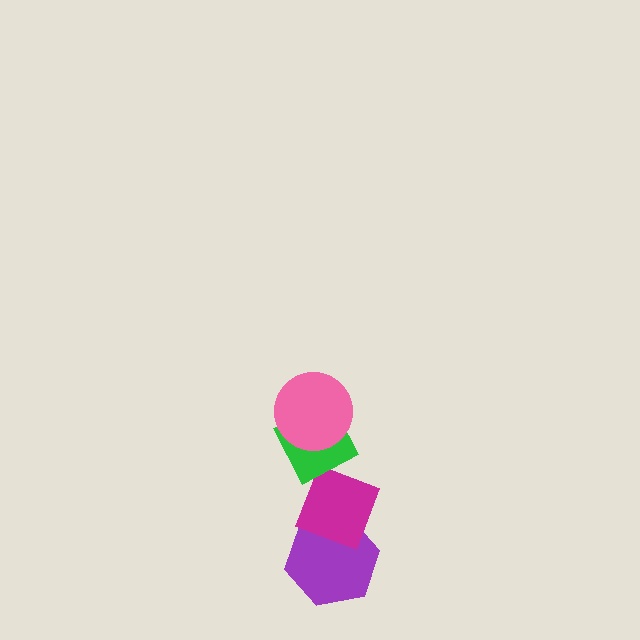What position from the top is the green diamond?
The green diamond is 2nd from the top.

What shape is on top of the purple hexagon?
The magenta diamond is on top of the purple hexagon.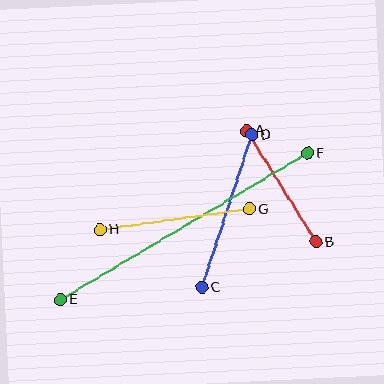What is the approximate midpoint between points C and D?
The midpoint is at approximately (227, 211) pixels.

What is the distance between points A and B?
The distance is approximately 131 pixels.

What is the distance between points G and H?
The distance is approximately 151 pixels.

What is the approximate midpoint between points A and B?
The midpoint is at approximately (281, 186) pixels.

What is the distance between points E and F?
The distance is approximately 288 pixels.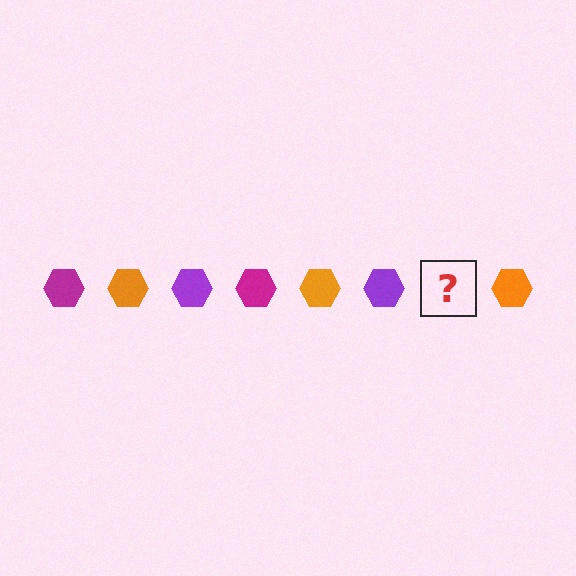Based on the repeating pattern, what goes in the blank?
The blank should be a magenta hexagon.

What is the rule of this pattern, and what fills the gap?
The rule is that the pattern cycles through magenta, orange, purple hexagons. The gap should be filled with a magenta hexagon.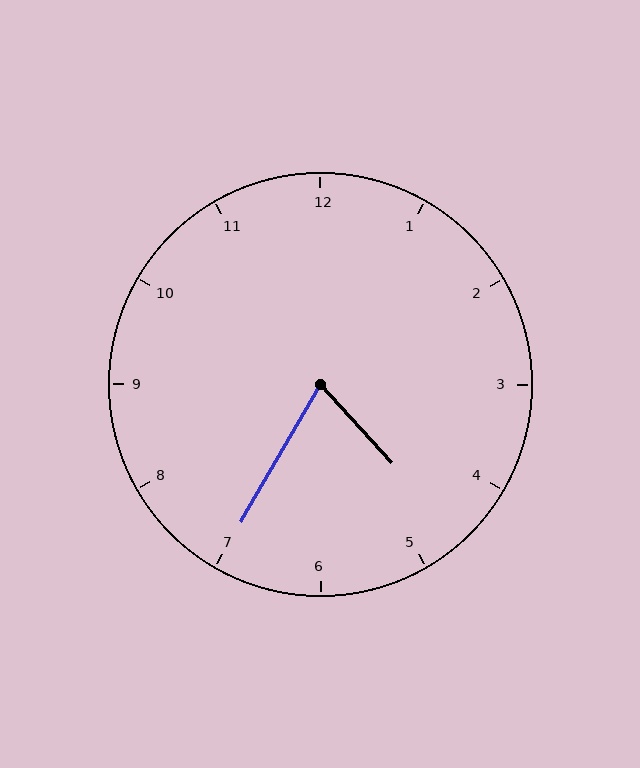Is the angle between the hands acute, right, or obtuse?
It is acute.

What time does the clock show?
4:35.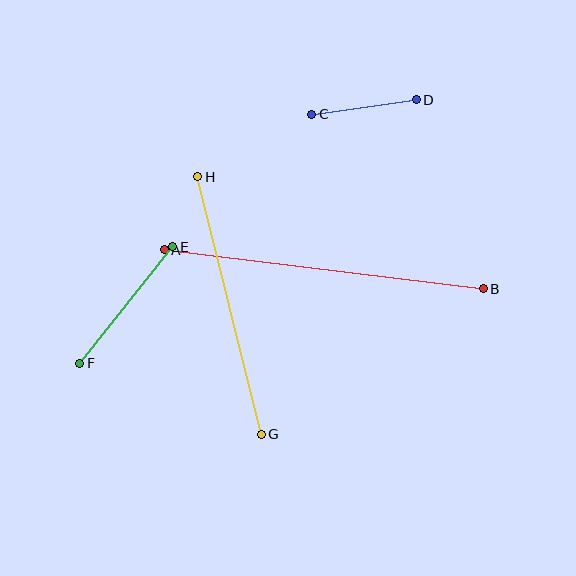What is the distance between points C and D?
The distance is approximately 106 pixels.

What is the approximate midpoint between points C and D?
The midpoint is at approximately (364, 107) pixels.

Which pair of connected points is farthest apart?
Points A and B are farthest apart.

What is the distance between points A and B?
The distance is approximately 321 pixels.